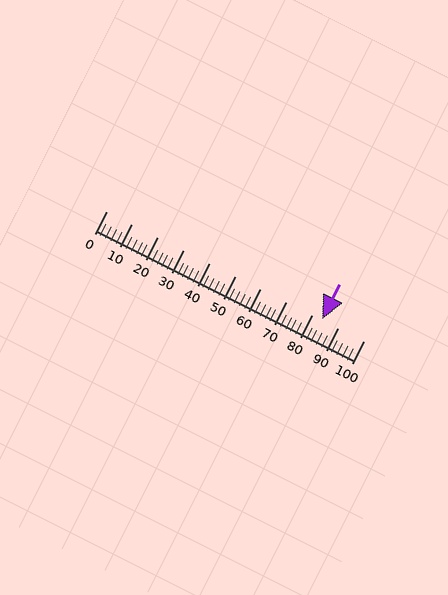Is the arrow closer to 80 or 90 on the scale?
The arrow is closer to 80.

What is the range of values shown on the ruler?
The ruler shows values from 0 to 100.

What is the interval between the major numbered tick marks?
The major tick marks are spaced 10 units apart.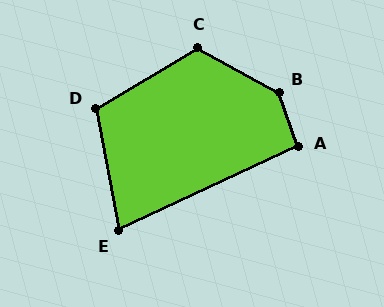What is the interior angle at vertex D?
Approximately 110 degrees (obtuse).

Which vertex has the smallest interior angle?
E, at approximately 76 degrees.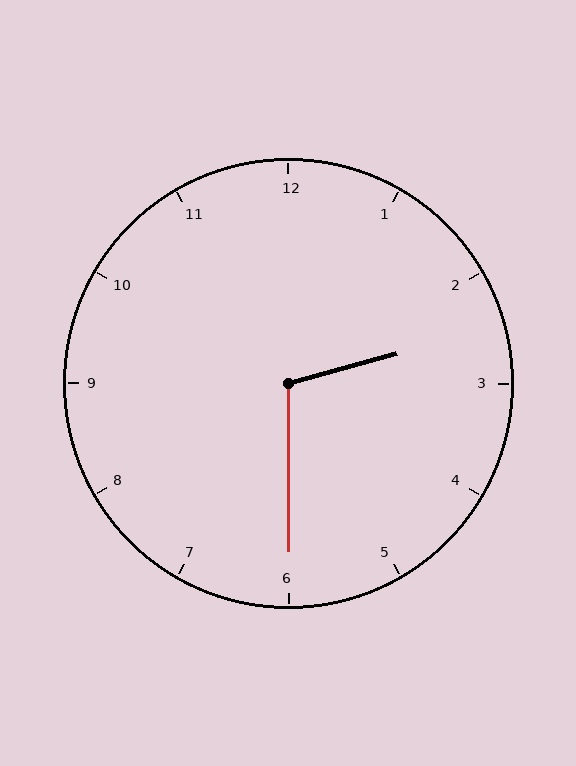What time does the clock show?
2:30.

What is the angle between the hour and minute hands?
Approximately 105 degrees.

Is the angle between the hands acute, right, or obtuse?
It is obtuse.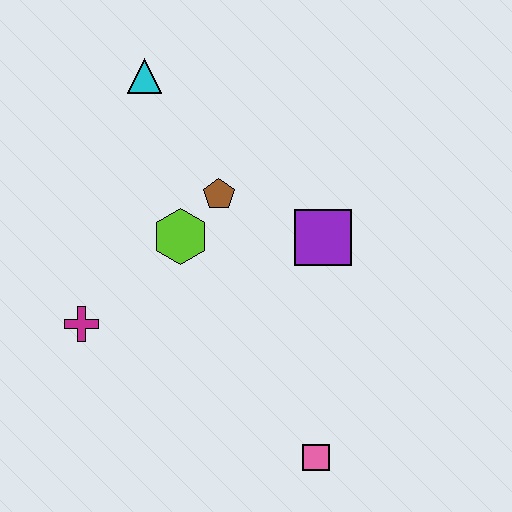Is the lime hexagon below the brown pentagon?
Yes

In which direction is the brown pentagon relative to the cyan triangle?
The brown pentagon is below the cyan triangle.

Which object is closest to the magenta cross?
The lime hexagon is closest to the magenta cross.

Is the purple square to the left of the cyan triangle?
No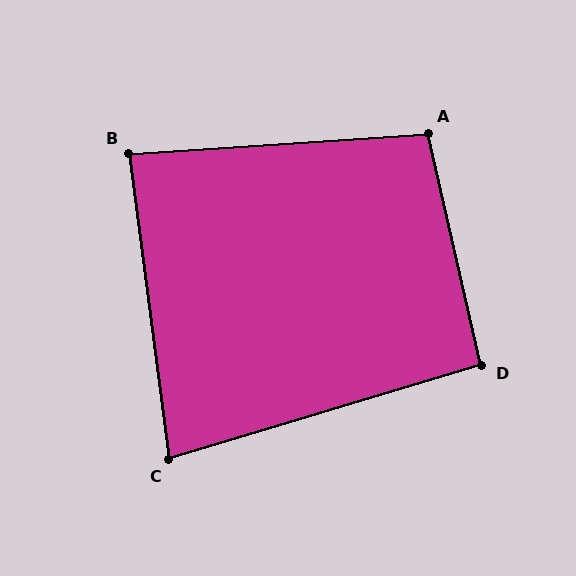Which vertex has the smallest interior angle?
C, at approximately 81 degrees.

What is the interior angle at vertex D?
Approximately 94 degrees (approximately right).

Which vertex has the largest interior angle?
A, at approximately 99 degrees.